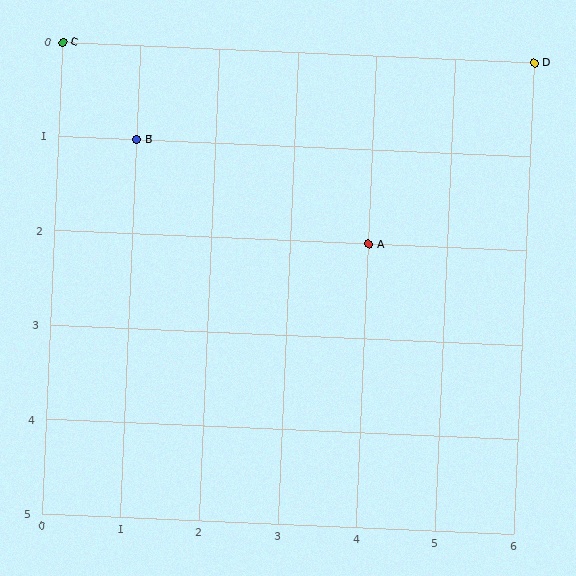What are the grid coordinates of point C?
Point C is at grid coordinates (0, 0).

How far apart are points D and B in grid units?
Points D and B are 5 columns and 1 row apart (about 5.1 grid units diagonally).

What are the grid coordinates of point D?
Point D is at grid coordinates (6, 0).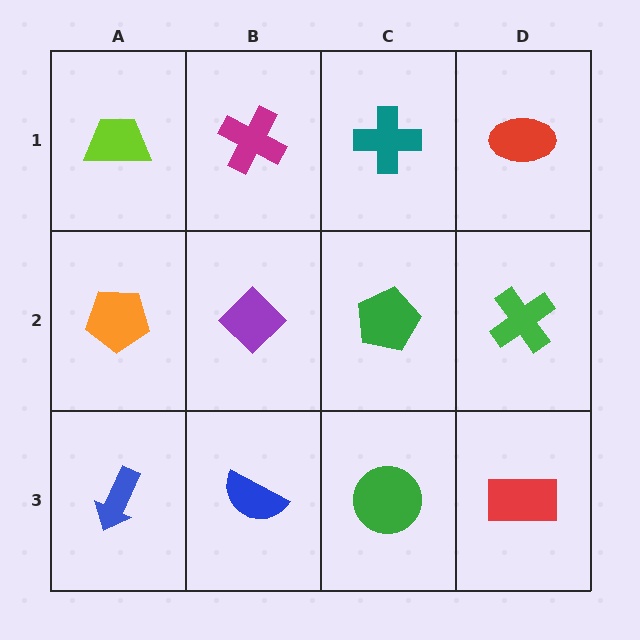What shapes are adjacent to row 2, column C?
A teal cross (row 1, column C), a green circle (row 3, column C), a purple diamond (row 2, column B), a green cross (row 2, column D).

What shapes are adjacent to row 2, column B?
A magenta cross (row 1, column B), a blue semicircle (row 3, column B), an orange pentagon (row 2, column A), a green pentagon (row 2, column C).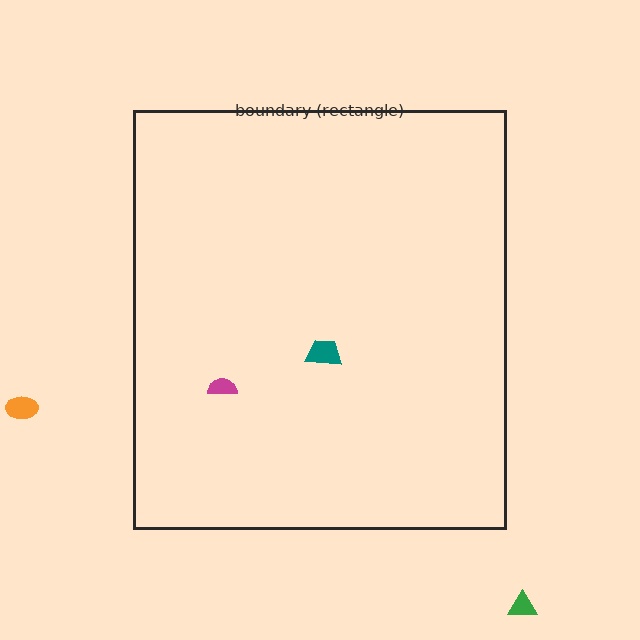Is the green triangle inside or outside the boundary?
Outside.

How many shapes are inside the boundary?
2 inside, 2 outside.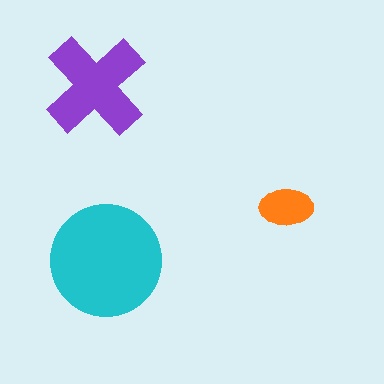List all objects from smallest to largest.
The orange ellipse, the purple cross, the cyan circle.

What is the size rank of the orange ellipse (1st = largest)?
3rd.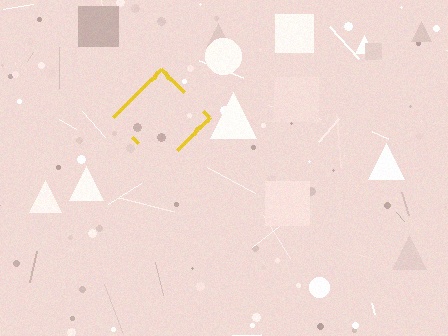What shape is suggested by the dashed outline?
The dashed outline suggests a diamond.